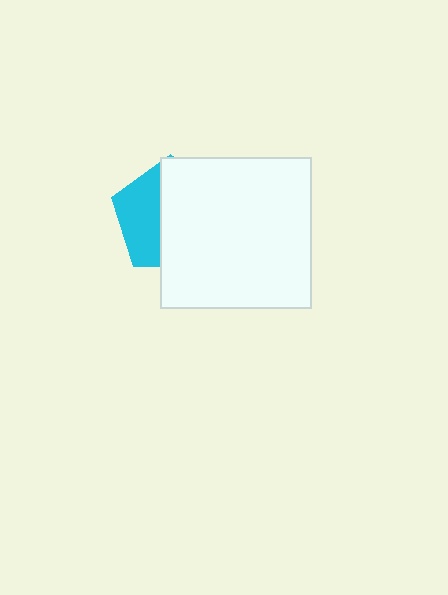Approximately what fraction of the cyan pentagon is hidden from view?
Roughly 63% of the cyan pentagon is hidden behind the white square.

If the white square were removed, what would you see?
You would see the complete cyan pentagon.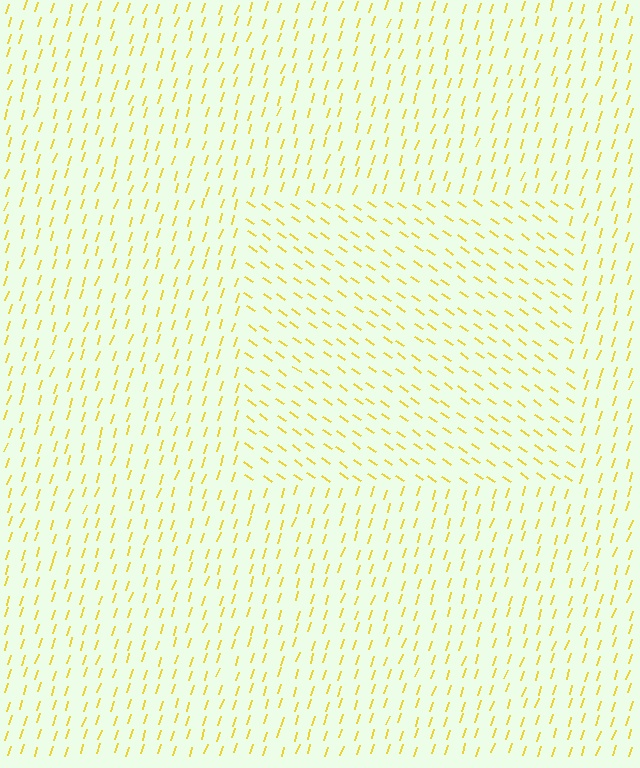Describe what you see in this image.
The image is filled with small yellow line segments. A rectangle region in the image has lines oriented differently from the surrounding lines, creating a visible texture boundary.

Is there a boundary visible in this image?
Yes, there is a texture boundary formed by a change in line orientation.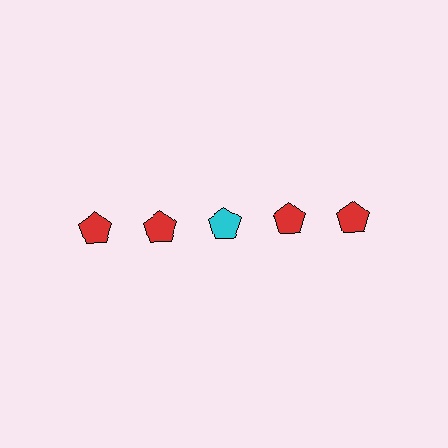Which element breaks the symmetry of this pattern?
The cyan pentagon in the top row, center column breaks the symmetry. All other shapes are red pentagons.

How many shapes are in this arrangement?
There are 5 shapes arranged in a grid pattern.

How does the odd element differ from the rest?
It has a different color: cyan instead of red.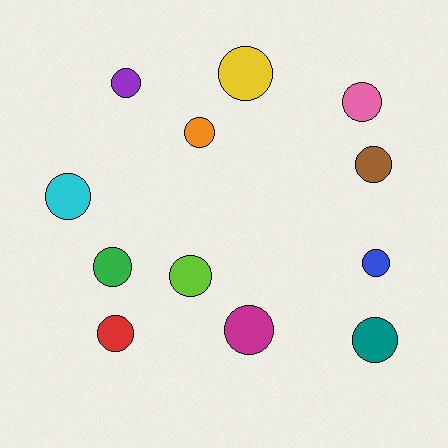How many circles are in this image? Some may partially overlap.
There are 12 circles.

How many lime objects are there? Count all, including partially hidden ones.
There is 1 lime object.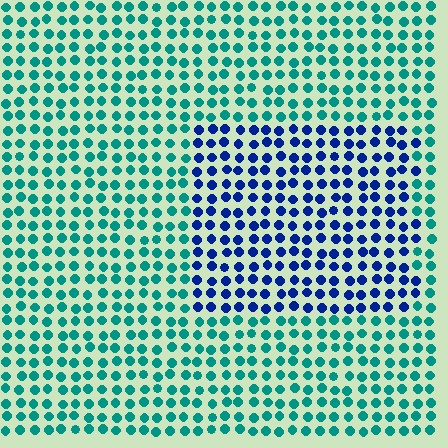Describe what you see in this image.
The image is filled with small teal elements in a uniform arrangement. A rectangle-shaped region is visible where the elements are tinted to a slightly different hue, forming a subtle color boundary.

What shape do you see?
I see a rectangle.